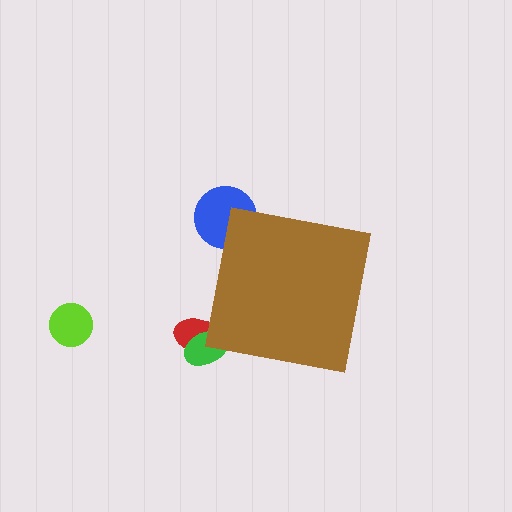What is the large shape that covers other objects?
A brown square.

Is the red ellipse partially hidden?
Yes, the red ellipse is partially hidden behind the brown square.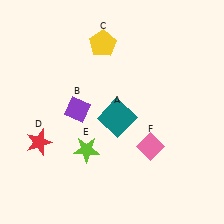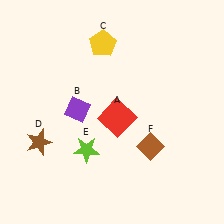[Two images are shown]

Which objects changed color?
A changed from teal to red. D changed from red to brown. F changed from pink to brown.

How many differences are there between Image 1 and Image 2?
There are 3 differences between the two images.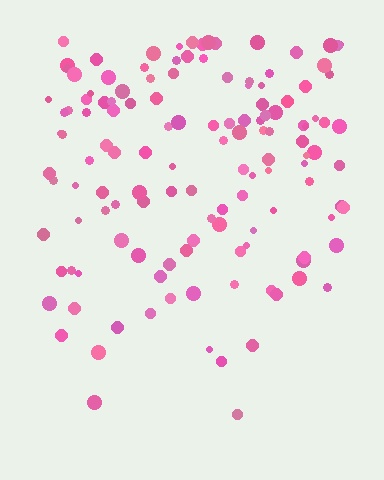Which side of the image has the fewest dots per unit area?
The bottom.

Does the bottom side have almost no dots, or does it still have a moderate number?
Still a moderate number, just noticeably fewer than the top.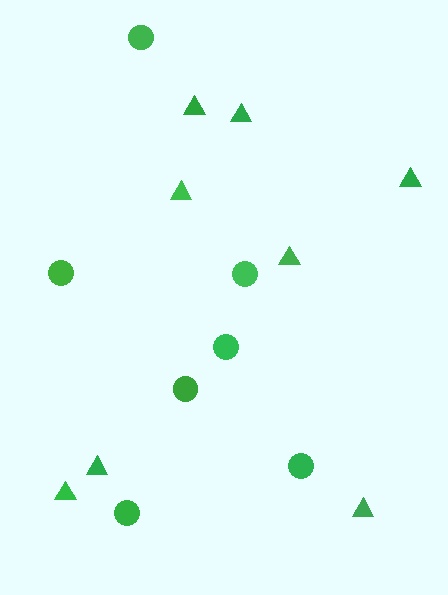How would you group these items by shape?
There are 2 groups: one group of triangles (8) and one group of circles (7).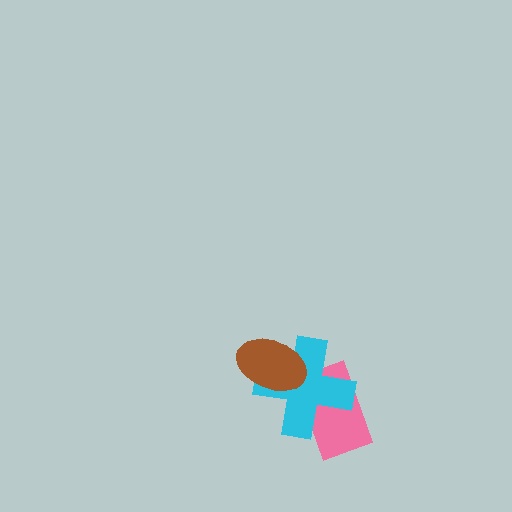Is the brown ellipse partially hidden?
No, no other shape covers it.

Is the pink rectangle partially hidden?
Yes, it is partially covered by another shape.